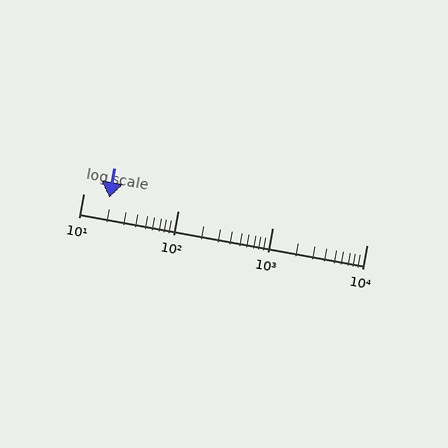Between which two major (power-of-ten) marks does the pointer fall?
The pointer is between 10 and 100.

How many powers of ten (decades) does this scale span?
The scale spans 3 decades, from 10 to 10000.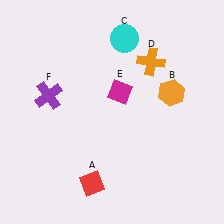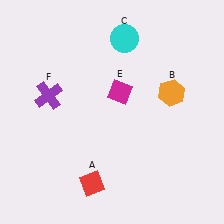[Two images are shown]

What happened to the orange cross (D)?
The orange cross (D) was removed in Image 2. It was in the top-right area of Image 1.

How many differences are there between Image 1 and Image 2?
There is 1 difference between the two images.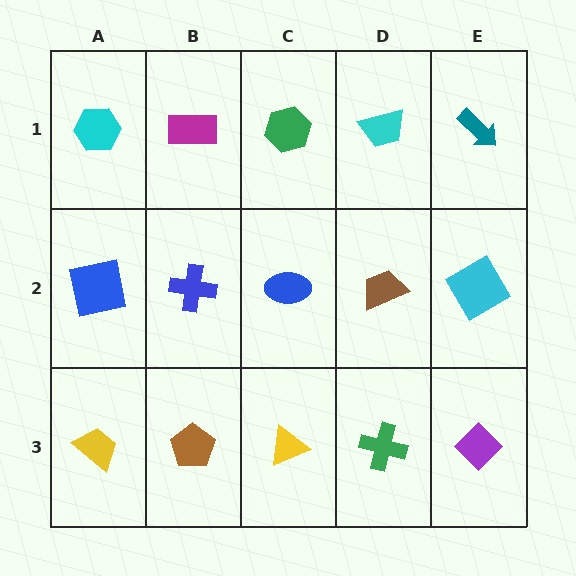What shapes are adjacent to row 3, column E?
A cyan diamond (row 2, column E), a green cross (row 3, column D).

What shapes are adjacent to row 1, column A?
A blue square (row 2, column A), a magenta rectangle (row 1, column B).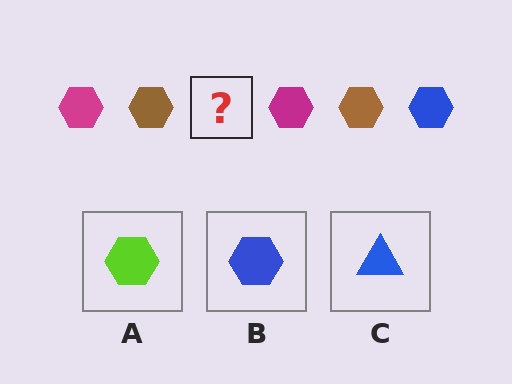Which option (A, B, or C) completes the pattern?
B.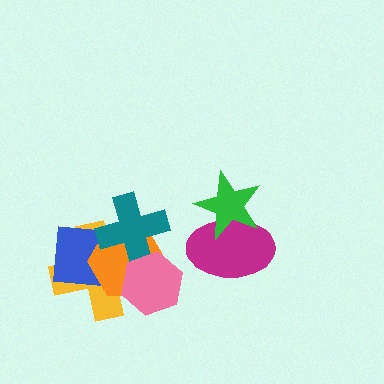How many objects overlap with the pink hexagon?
3 objects overlap with the pink hexagon.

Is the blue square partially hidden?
Yes, it is partially covered by another shape.